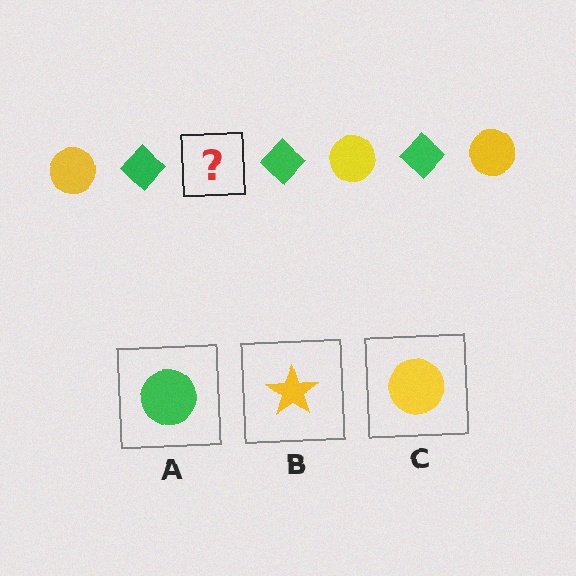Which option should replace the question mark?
Option C.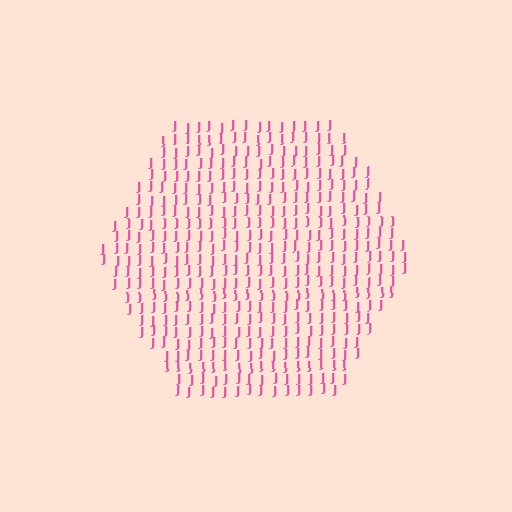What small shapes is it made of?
It is made of small letter J's.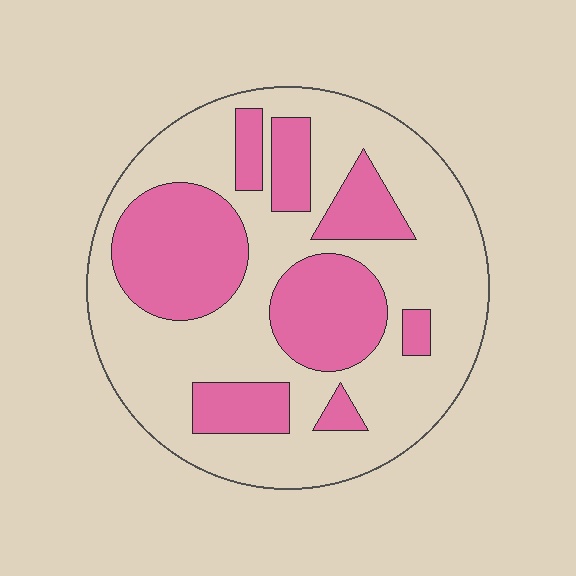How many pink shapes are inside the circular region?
8.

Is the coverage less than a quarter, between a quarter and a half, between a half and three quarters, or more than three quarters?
Between a quarter and a half.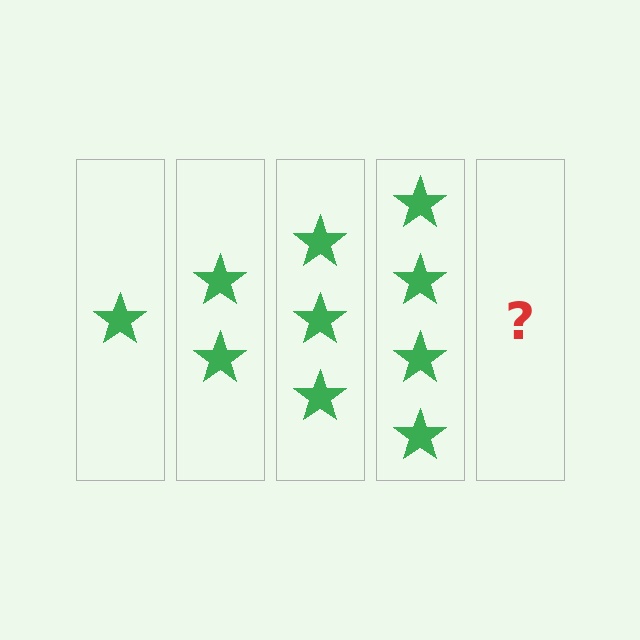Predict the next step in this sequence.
The next step is 5 stars.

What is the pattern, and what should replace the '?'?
The pattern is that each step adds one more star. The '?' should be 5 stars.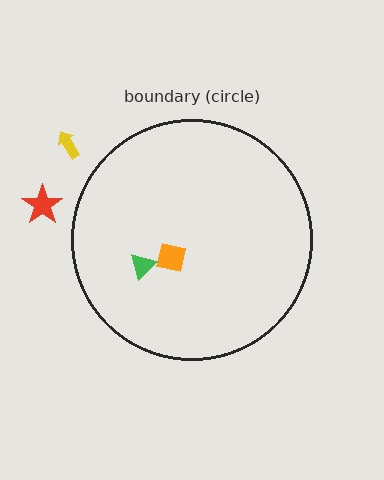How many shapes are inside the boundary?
2 inside, 2 outside.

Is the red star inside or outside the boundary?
Outside.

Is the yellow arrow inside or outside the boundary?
Outside.